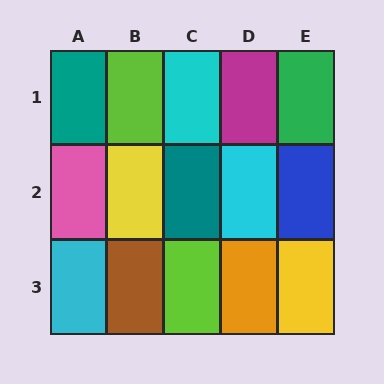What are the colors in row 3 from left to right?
Cyan, brown, lime, orange, yellow.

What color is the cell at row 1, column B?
Lime.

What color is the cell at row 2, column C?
Teal.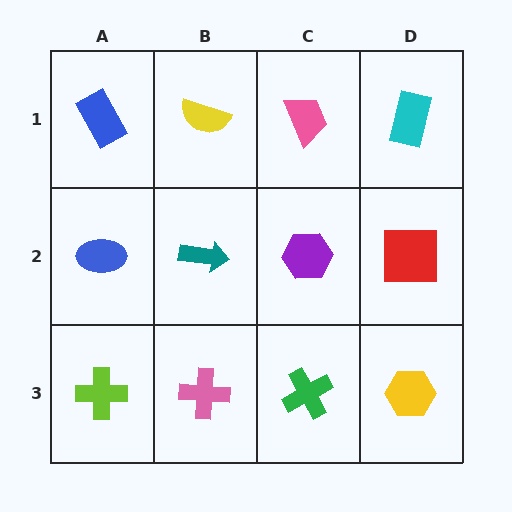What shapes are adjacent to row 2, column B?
A yellow semicircle (row 1, column B), a pink cross (row 3, column B), a blue ellipse (row 2, column A), a purple hexagon (row 2, column C).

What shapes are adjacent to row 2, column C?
A pink trapezoid (row 1, column C), a green cross (row 3, column C), a teal arrow (row 2, column B), a red square (row 2, column D).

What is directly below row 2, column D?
A yellow hexagon.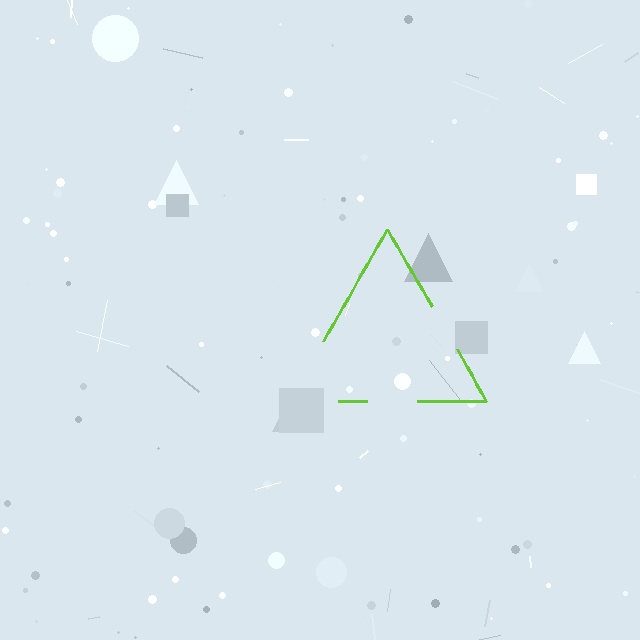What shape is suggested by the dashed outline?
The dashed outline suggests a triangle.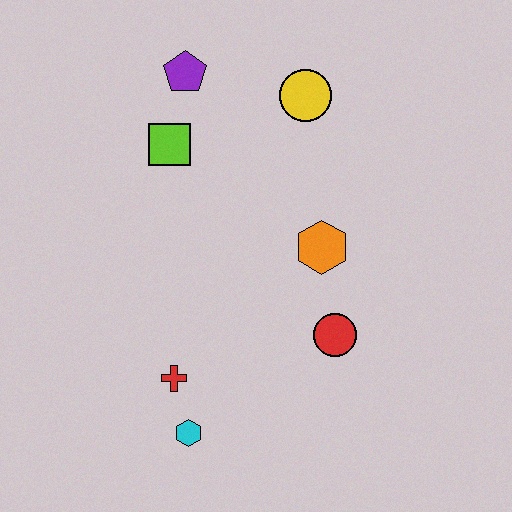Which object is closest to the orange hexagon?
The red circle is closest to the orange hexagon.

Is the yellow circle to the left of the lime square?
No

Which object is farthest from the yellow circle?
The cyan hexagon is farthest from the yellow circle.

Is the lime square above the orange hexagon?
Yes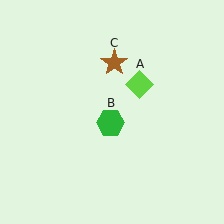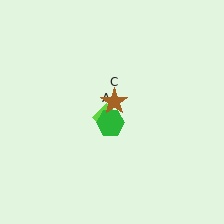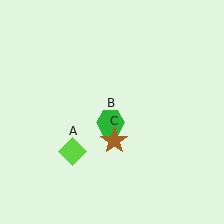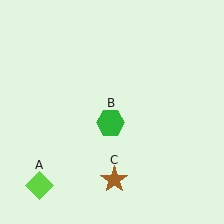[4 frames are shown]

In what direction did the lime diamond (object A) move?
The lime diamond (object A) moved down and to the left.